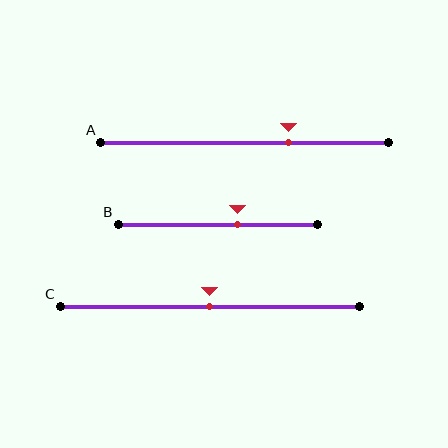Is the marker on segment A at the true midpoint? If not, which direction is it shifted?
No, the marker on segment A is shifted to the right by about 15% of the segment length.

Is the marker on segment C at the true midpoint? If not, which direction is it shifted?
Yes, the marker on segment C is at the true midpoint.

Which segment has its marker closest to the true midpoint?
Segment C has its marker closest to the true midpoint.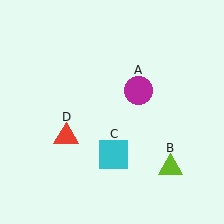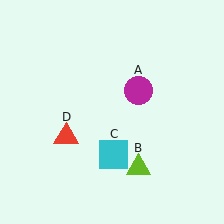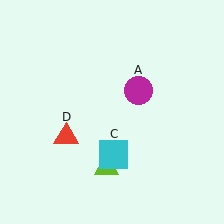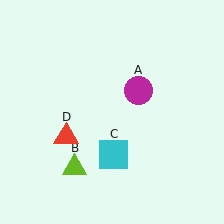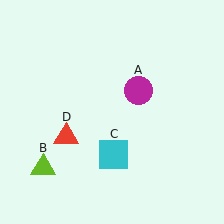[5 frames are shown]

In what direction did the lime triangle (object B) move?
The lime triangle (object B) moved left.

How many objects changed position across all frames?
1 object changed position: lime triangle (object B).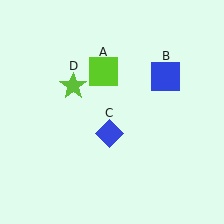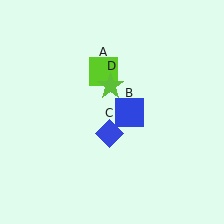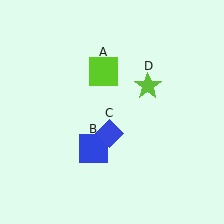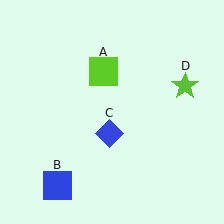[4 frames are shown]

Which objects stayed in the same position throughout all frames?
Lime square (object A) and blue diamond (object C) remained stationary.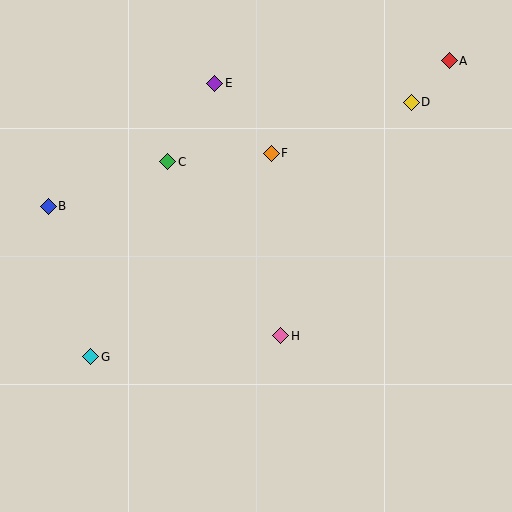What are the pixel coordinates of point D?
Point D is at (411, 102).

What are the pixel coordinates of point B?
Point B is at (48, 206).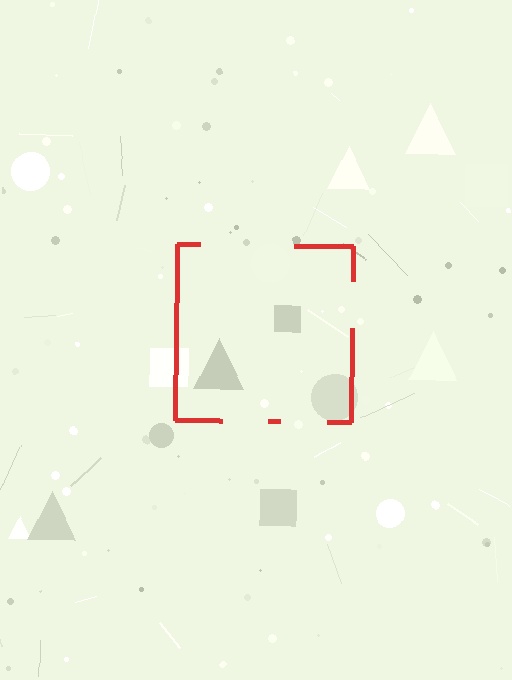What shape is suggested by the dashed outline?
The dashed outline suggests a square.